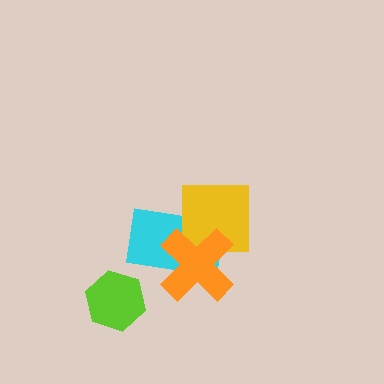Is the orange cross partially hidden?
No, no other shape covers it.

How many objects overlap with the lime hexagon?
0 objects overlap with the lime hexagon.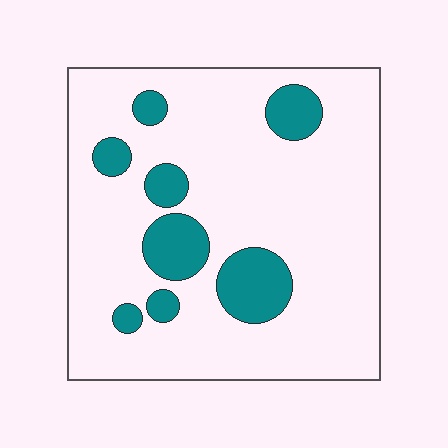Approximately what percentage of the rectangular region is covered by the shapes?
Approximately 15%.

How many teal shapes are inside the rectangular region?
8.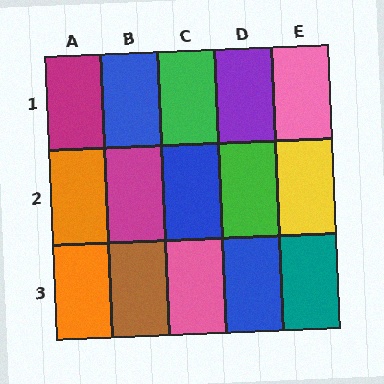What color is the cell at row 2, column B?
Magenta.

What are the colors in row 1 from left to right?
Magenta, blue, green, purple, pink.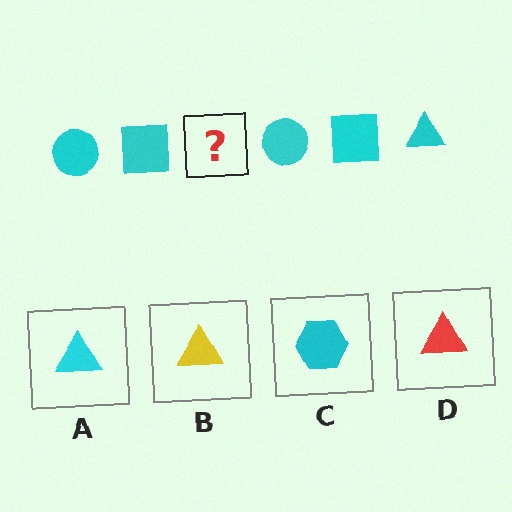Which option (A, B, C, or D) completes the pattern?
A.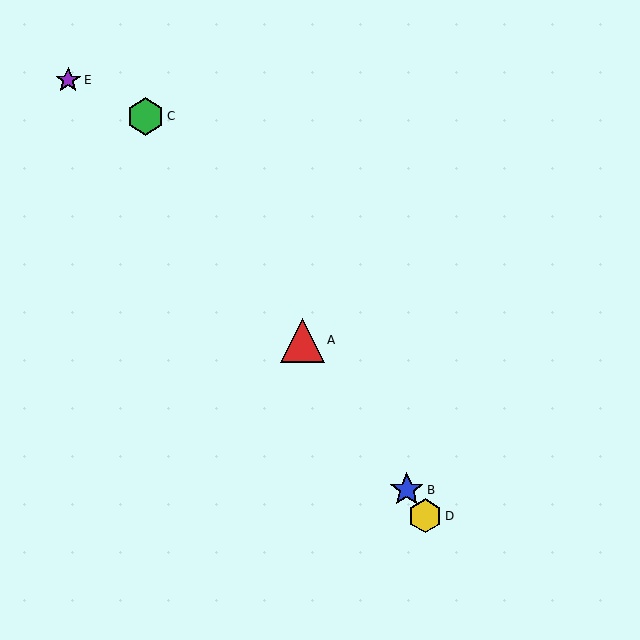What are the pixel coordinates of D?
Object D is at (425, 516).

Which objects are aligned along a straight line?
Objects A, B, C, D are aligned along a straight line.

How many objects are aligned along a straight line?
4 objects (A, B, C, D) are aligned along a straight line.